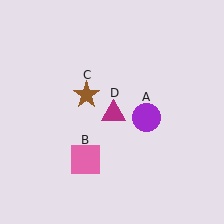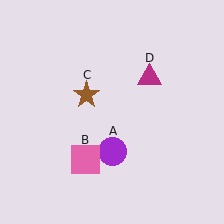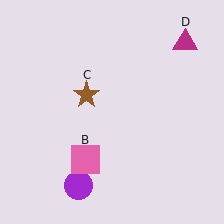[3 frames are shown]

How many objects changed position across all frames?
2 objects changed position: purple circle (object A), magenta triangle (object D).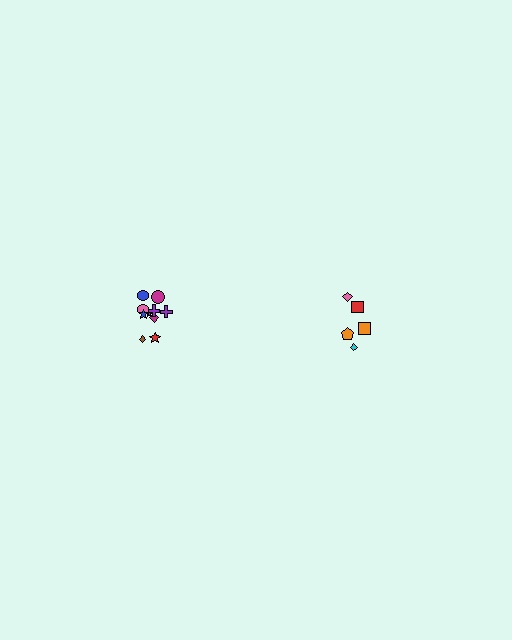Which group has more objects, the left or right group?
The left group.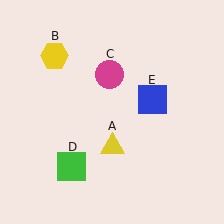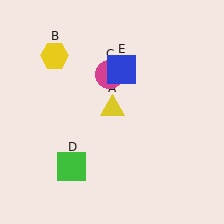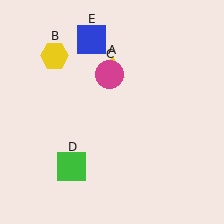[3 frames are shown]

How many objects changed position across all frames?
2 objects changed position: yellow triangle (object A), blue square (object E).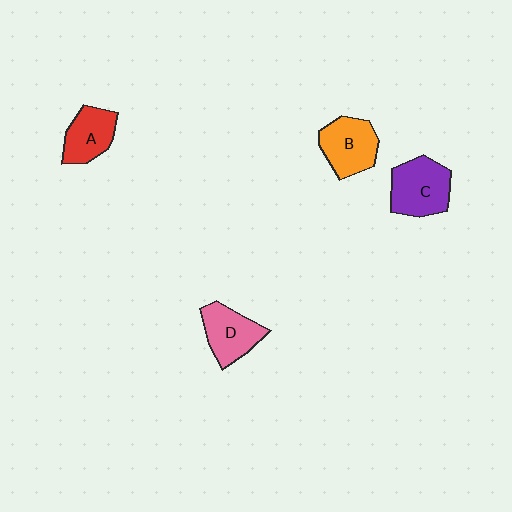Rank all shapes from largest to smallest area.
From largest to smallest: C (purple), B (orange), D (pink), A (red).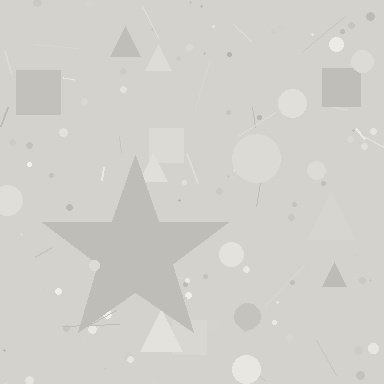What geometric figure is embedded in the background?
A star is embedded in the background.